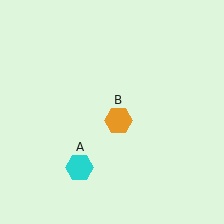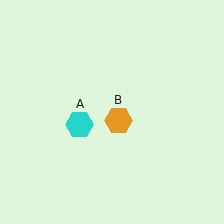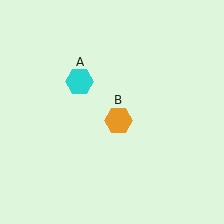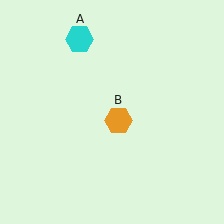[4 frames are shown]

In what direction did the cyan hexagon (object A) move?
The cyan hexagon (object A) moved up.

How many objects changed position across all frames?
1 object changed position: cyan hexagon (object A).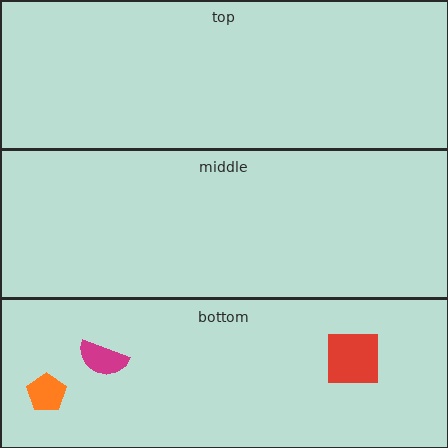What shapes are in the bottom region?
The magenta semicircle, the orange pentagon, the red square.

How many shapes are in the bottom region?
3.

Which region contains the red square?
The bottom region.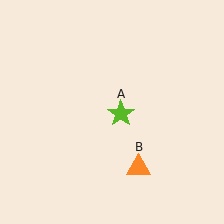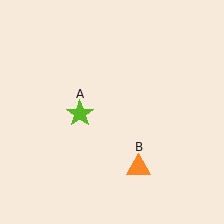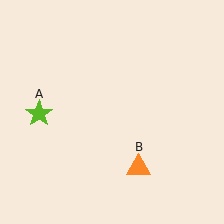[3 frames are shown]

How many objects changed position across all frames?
1 object changed position: lime star (object A).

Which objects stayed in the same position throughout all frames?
Orange triangle (object B) remained stationary.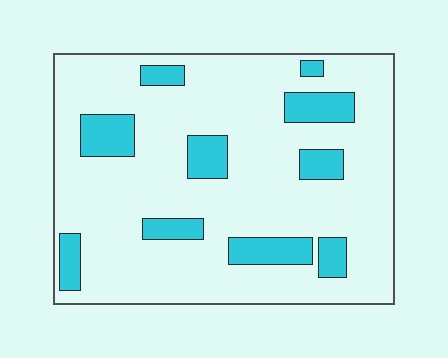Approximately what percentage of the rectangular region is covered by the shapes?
Approximately 20%.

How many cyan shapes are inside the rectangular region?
10.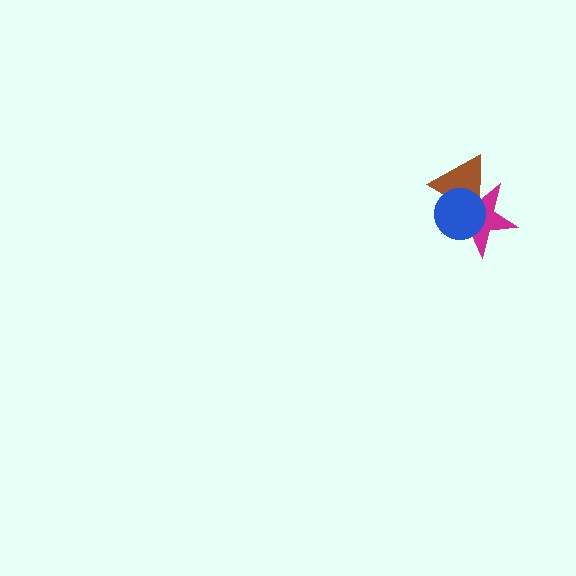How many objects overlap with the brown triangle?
2 objects overlap with the brown triangle.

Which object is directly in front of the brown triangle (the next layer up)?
The magenta star is directly in front of the brown triangle.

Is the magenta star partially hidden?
Yes, it is partially covered by another shape.